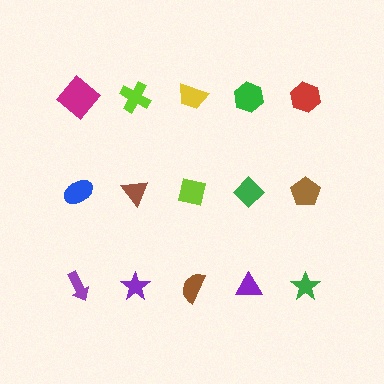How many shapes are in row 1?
5 shapes.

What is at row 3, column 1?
A purple arrow.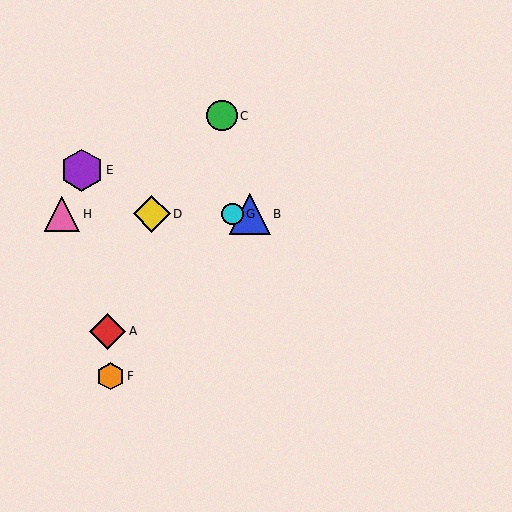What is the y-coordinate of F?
Object F is at y≈376.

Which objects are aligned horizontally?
Objects B, D, G, H are aligned horizontally.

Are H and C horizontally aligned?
No, H is at y≈214 and C is at y≈116.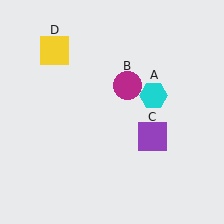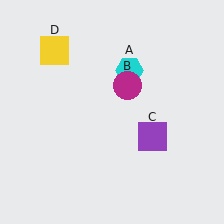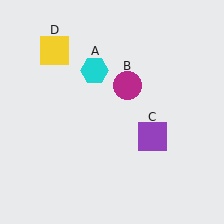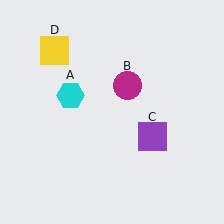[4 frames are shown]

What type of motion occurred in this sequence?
The cyan hexagon (object A) rotated counterclockwise around the center of the scene.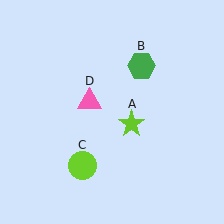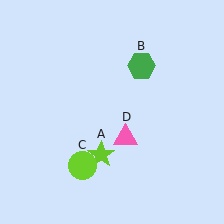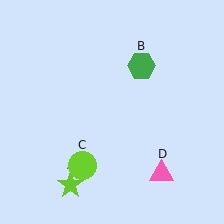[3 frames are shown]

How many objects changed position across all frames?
2 objects changed position: lime star (object A), pink triangle (object D).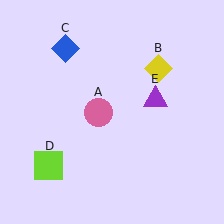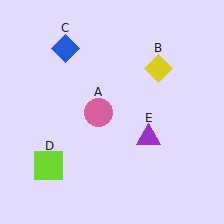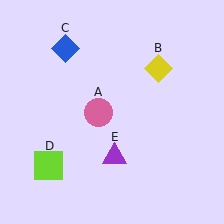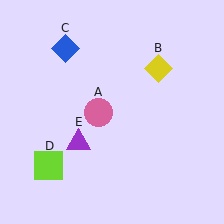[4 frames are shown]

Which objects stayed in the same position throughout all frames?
Pink circle (object A) and yellow diamond (object B) and blue diamond (object C) and lime square (object D) remained stationary.